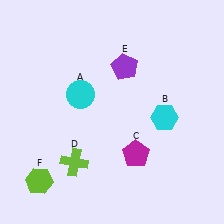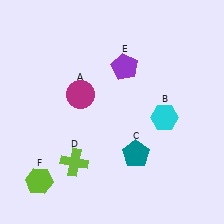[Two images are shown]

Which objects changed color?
A changed from cyan to magenta. C changed from magenta to teal.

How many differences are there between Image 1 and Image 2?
There are 2 differences between the two images.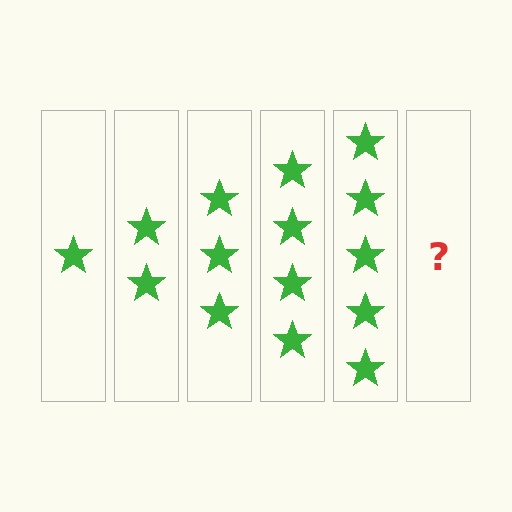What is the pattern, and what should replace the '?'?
The pattern is that each step adds one more star. The '?' should be 6 stars.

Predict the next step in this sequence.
The next step is 6 stars.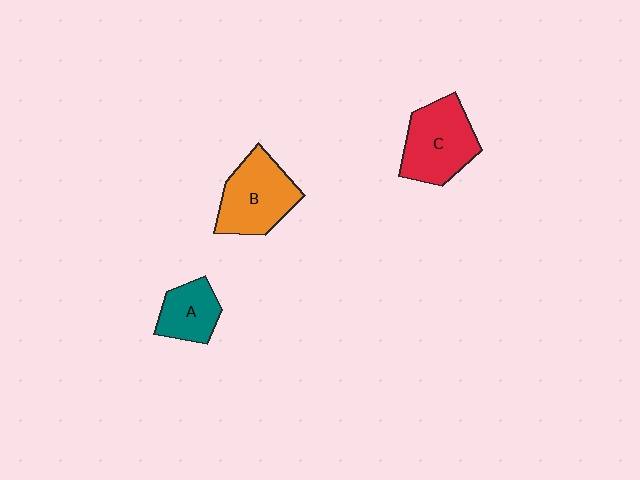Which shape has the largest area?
Shape B (orange).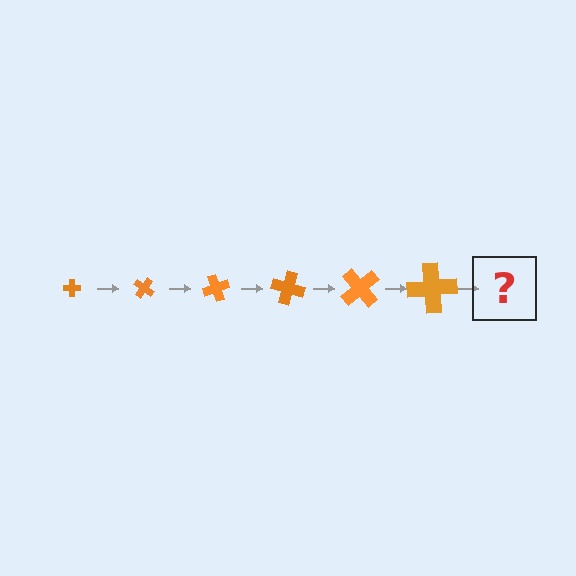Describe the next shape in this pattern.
It should be a cross, larger than the previous one and rotated 210 degrees from the start.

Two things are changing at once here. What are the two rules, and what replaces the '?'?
The two rules are that the cross grows larger each step and it rotates 35 degrees each step. The '?' should be a cross, larger than the previous one and rotated 210 degrees from the start.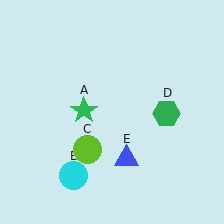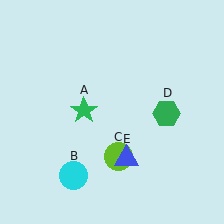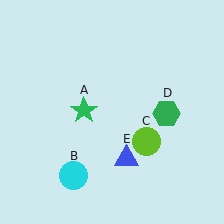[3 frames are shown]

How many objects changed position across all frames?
1 object changed position: lime circle (object C).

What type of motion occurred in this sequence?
The lime circle (object C) rotated counterclockwise around the center of the scene.